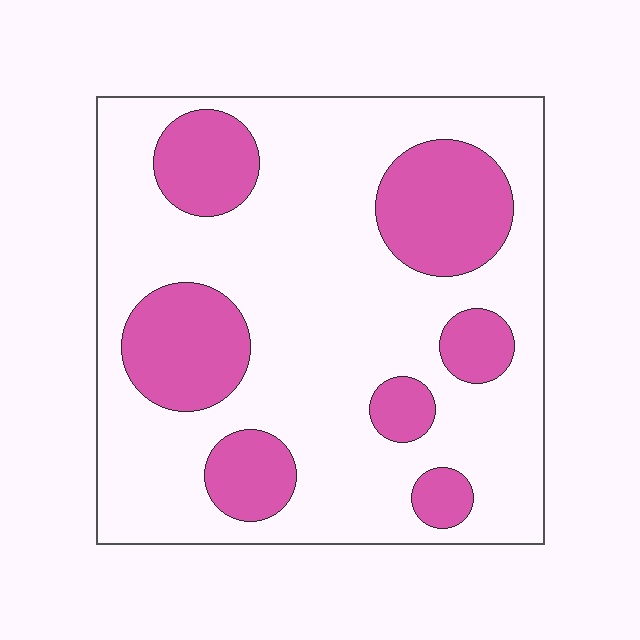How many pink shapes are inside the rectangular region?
7.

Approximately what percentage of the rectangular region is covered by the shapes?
Approximately 25%.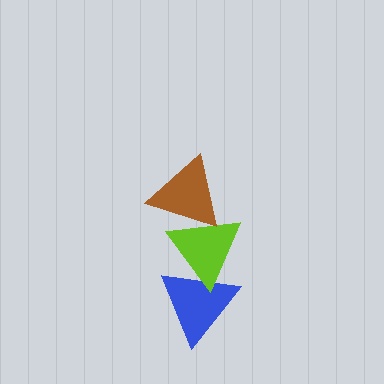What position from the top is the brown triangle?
The brown triangle is 1st from the top.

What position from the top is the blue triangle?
The blue triangle is 3rd from the top.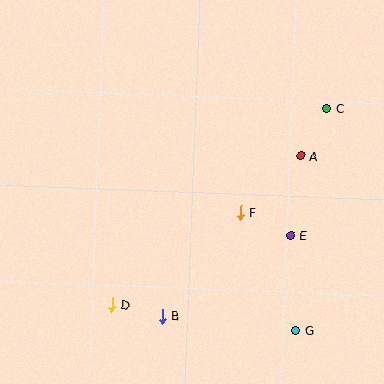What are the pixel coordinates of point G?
Point G is at (296, 330).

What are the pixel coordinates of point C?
Point C is at (327, 109).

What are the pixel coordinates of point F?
Point F is at (240, 213).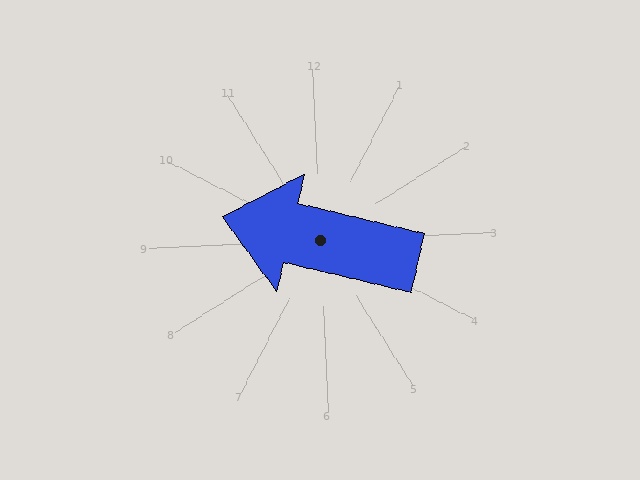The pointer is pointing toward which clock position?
Roughly 10 o'clock.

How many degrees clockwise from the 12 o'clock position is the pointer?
Approximately 286 degrees.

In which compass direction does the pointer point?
West.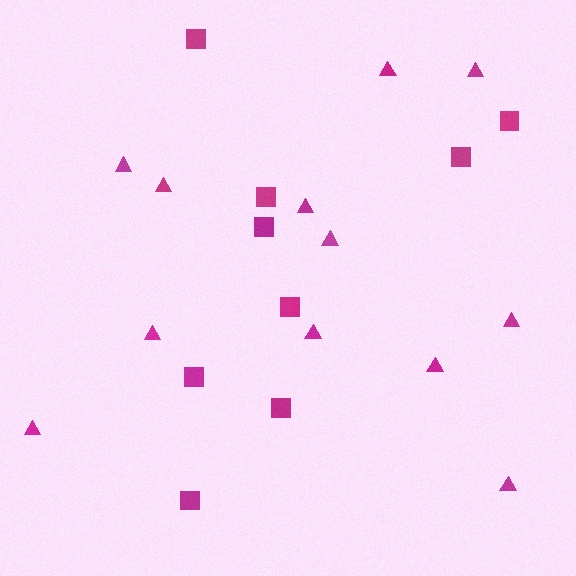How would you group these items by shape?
There are 2 groups: one group of squares (9) and one group of triangles (12).